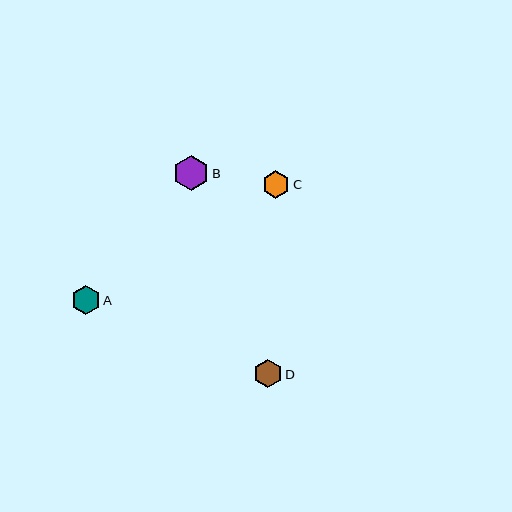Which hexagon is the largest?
Hexagon B is the largest with a size of approximately 36 pixels.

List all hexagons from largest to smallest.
From largest to smallest: B, A, D, C.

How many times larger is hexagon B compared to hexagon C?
Hexagon B is approximately 1.3 times the size of hexagon C.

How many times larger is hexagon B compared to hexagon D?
Hexagon B is approximately 1.2 times the size of hexagon D.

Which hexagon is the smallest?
Hexagon C is the smallest with a size of approximately 27 pixels.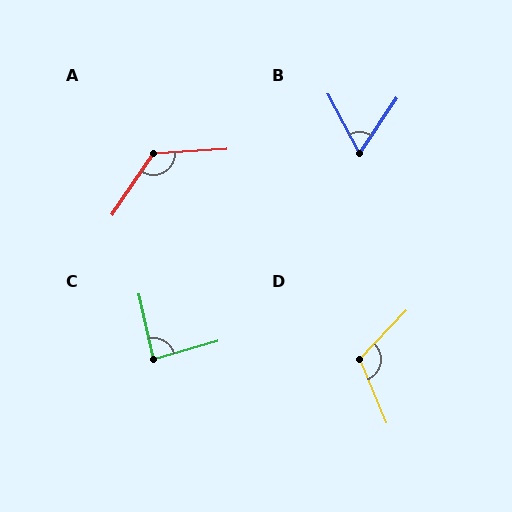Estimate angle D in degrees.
Approximately 114 degrees.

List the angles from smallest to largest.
B (62°), C (86°), D (114°), A (127°).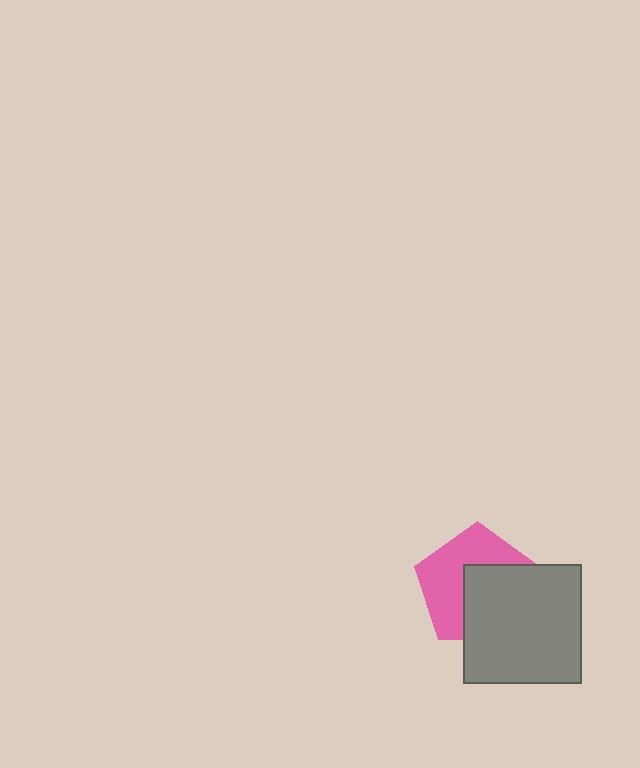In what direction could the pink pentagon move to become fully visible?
The pink pentagon could move toward the upper-left. That would shift it out from behind the gray square entirely.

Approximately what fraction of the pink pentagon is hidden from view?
Roughly 48% of the pink pentagon is hidden behind the gray square.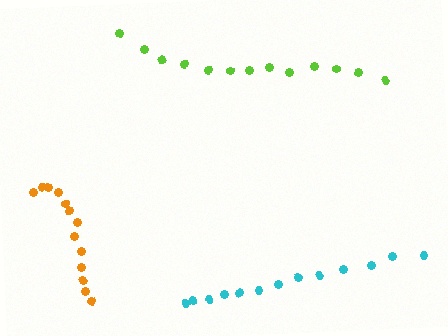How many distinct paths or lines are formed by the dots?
There are 3 distinct paths.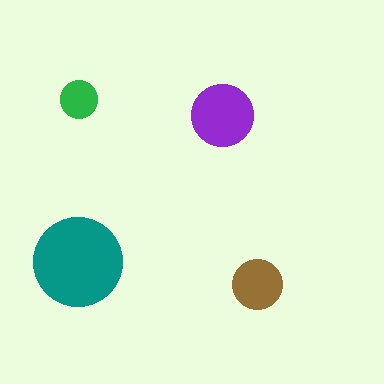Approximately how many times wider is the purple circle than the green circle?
About 1.5 times wider.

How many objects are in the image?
There are 4 objects in the image.